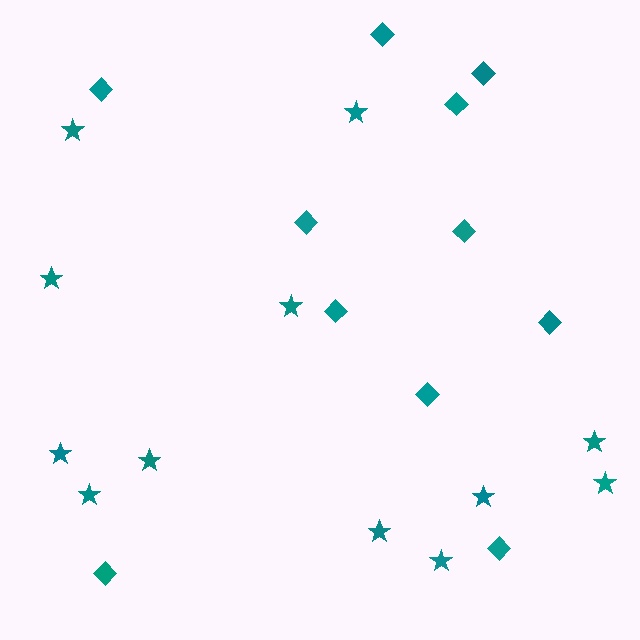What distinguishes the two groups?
There are 2 groups: one group of stars (12) and one group of diamonds (11).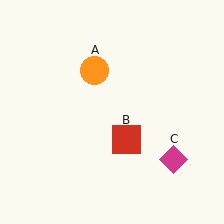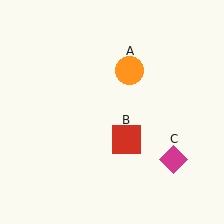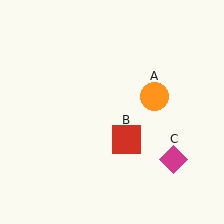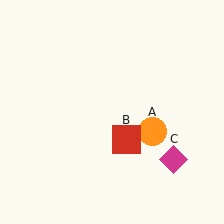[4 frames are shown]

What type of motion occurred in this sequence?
The orange circle (object A) rotated clockwise around the center of the scene.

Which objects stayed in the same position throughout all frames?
Red square (object B) and magenta diamond (object C) remained stationary.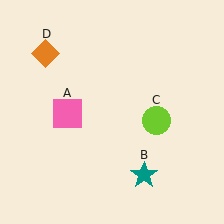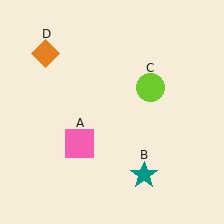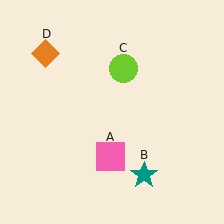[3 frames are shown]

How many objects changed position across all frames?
2 objects changed position: pink square (object A), lime circle (object C).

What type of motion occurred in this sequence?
The pink square (object A), lime circle (object C) rotated counterclockwise around the center of the scene.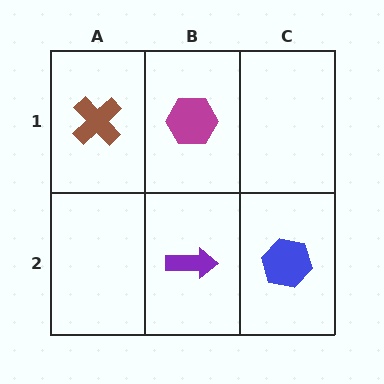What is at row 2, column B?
A purple arrow.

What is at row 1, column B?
A magenta hexagon.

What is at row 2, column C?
A blue hexagon.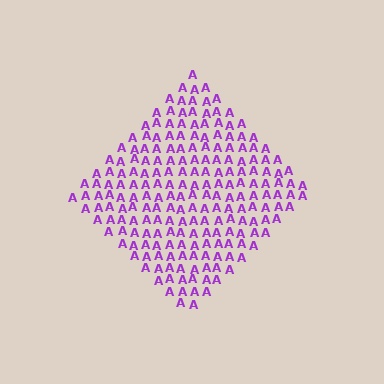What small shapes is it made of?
It is made of small letter A's.